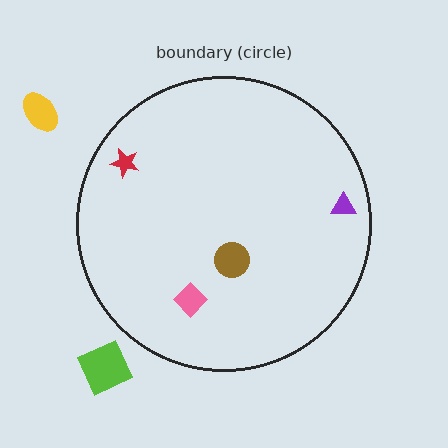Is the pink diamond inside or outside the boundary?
Inside.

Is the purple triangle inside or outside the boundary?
Inside.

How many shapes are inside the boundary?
4 inside, 2 outside.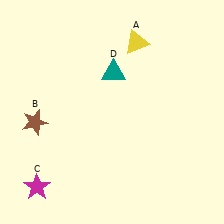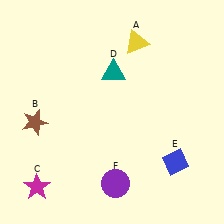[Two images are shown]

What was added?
A blue diamond (E), a purple circle (F) were added in Image 2.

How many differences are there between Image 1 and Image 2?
There are 2 differences between the two images.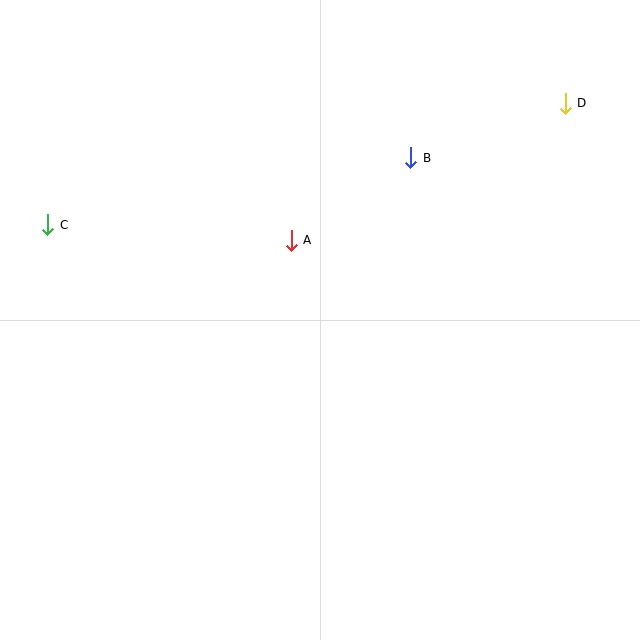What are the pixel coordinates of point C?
Point C is at (48, 225).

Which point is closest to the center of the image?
Point A at (291, 240) is closest to the center.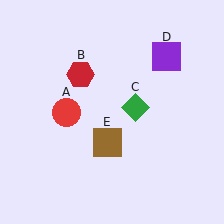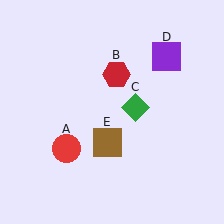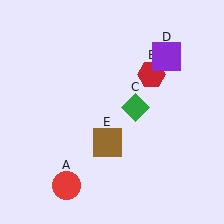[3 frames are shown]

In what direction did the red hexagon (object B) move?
The red hexagon (object B) moved right.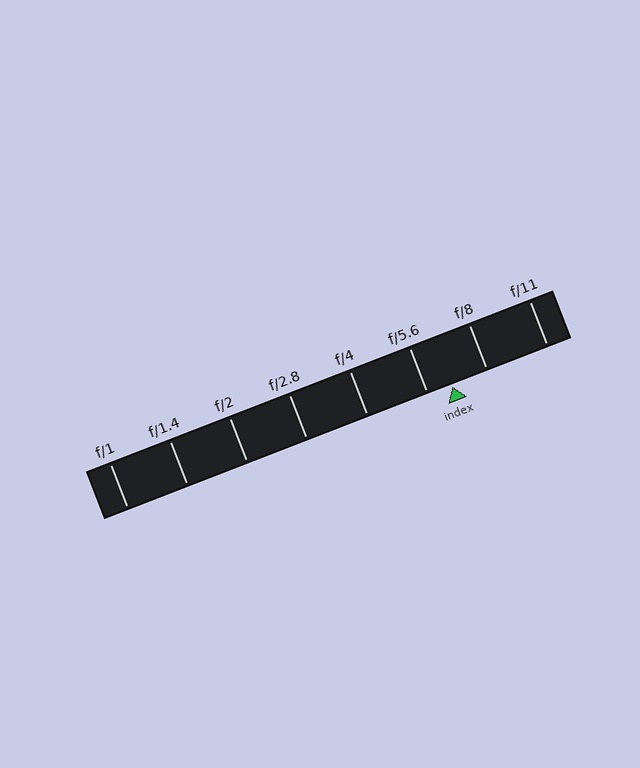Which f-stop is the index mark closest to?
The index mark is closest to f/5.6.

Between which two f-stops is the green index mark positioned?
The index mark is between f/5.6 and f/8.